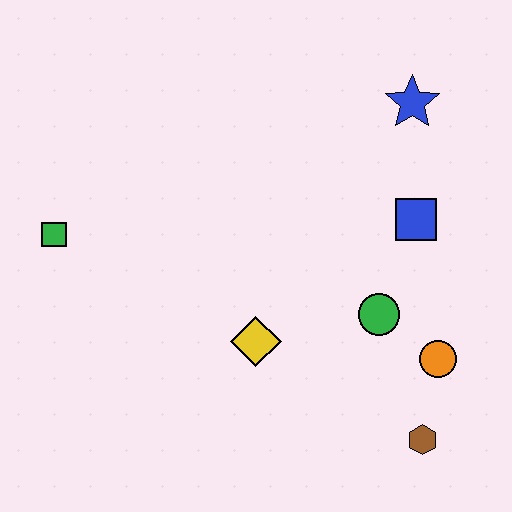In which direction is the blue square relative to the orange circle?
The blue square is above the orange circle.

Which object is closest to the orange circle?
The green circle is closest to the orange circle.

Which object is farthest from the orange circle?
The green square is farthest from the orange circle.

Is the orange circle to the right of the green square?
Yes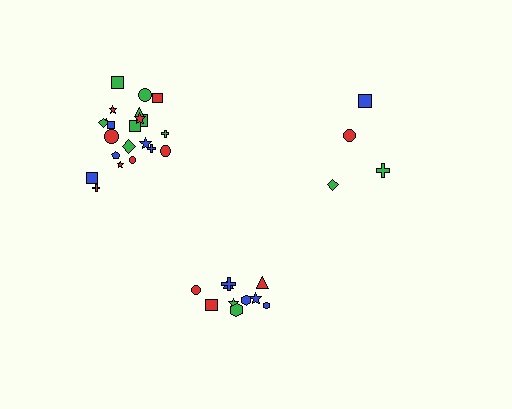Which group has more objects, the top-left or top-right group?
The top-left group.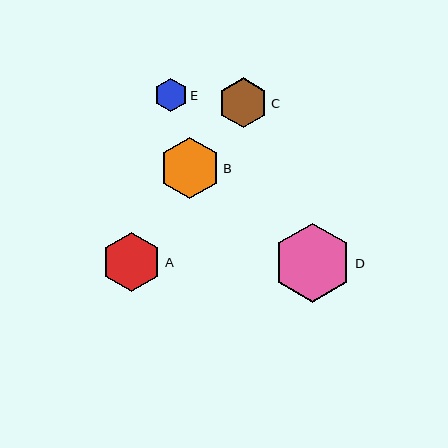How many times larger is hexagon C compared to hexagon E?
Hexagon C is approximately 1.5 times the size of hexagon E.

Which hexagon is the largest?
Hexagon D is the largest with a size of approximately 79 pixels.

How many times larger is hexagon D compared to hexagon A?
Hexagon D is approximately 1.3 times the size of hexagon A.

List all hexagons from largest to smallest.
From largest to smallest: D, B, A, C, E.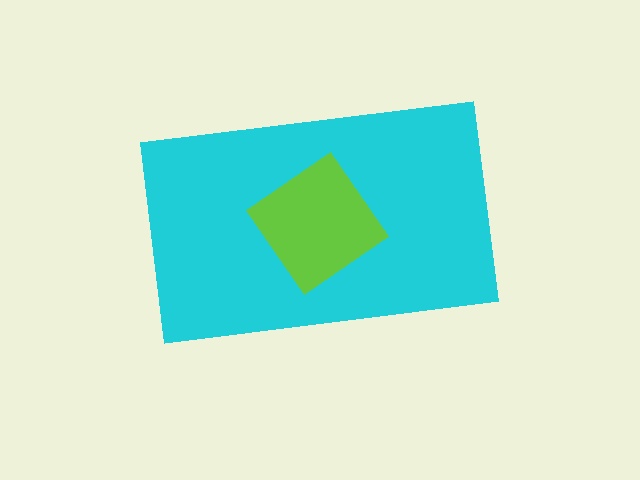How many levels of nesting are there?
2.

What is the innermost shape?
The lime diamond.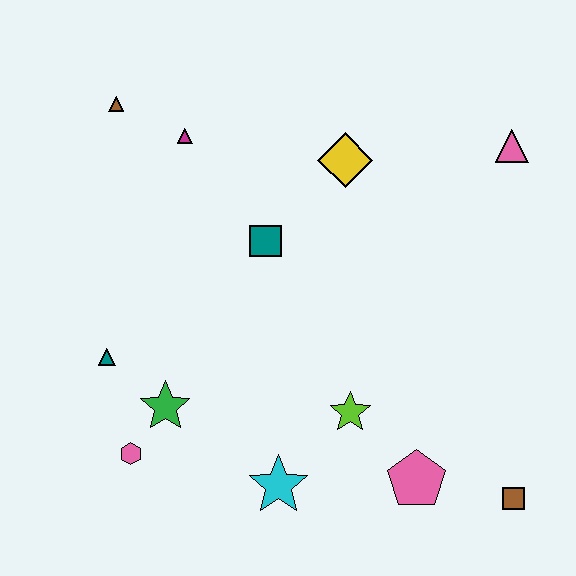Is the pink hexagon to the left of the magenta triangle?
Yes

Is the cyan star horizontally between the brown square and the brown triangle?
Yes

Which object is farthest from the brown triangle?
The brown square is farthest from the brown triangle.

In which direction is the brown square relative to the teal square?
The brown square is below the teal square.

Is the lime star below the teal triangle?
Yes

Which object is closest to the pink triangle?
The yellow diamond is closest to the pink triangle.